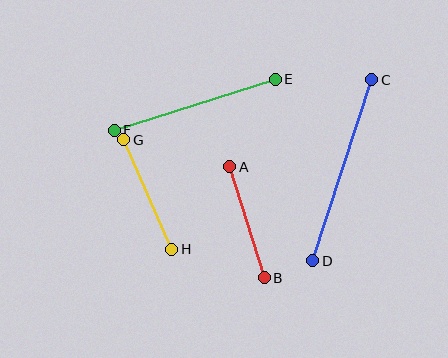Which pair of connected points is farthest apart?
Points C and D are farthest apart.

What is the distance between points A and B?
The distance is approximately 116 pixels.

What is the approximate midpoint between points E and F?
The midpoint is at approximately (195, 105) pixels.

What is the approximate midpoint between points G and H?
The midpoint is at approximately (148, 194) pixels.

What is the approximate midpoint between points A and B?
The midpoint is at approximately (247, 222) pixels.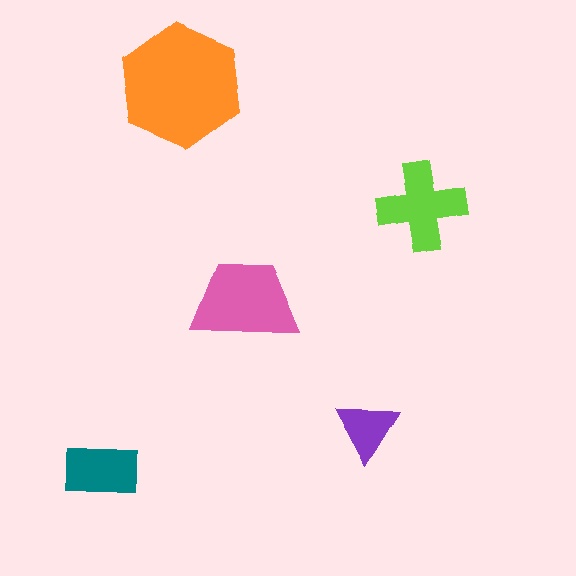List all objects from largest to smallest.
The orange hexagon, the pink trapezoid, the lime cross, the teal rectangle, the purple triangle.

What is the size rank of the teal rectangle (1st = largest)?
4th.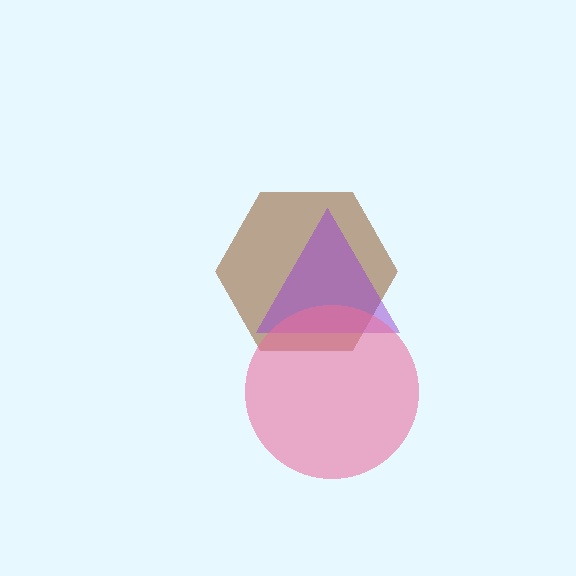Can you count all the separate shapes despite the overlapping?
Yes, there are 3 separate shapes.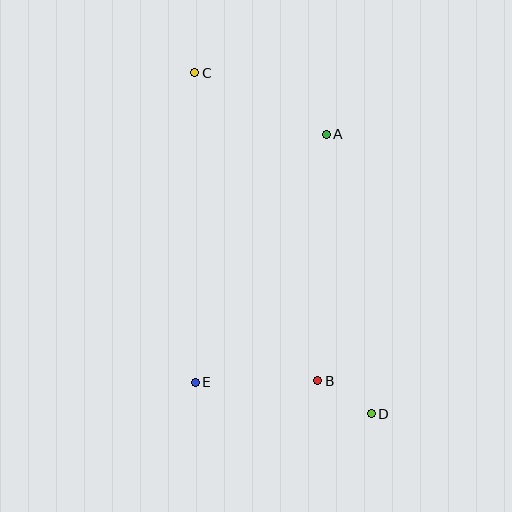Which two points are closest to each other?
Points B and D are closest to each other.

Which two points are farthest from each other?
Points C and D are farthest from each other.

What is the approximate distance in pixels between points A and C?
The distance between A and C is approximately 145 pixels.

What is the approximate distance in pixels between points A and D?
The distance between A and D is approximately 283 pixels.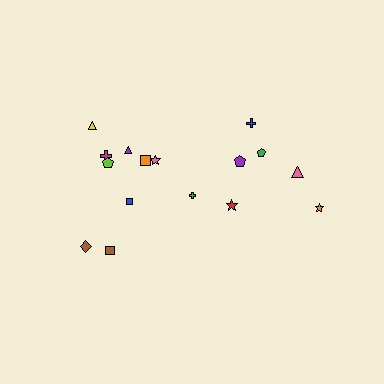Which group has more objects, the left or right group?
The left group.